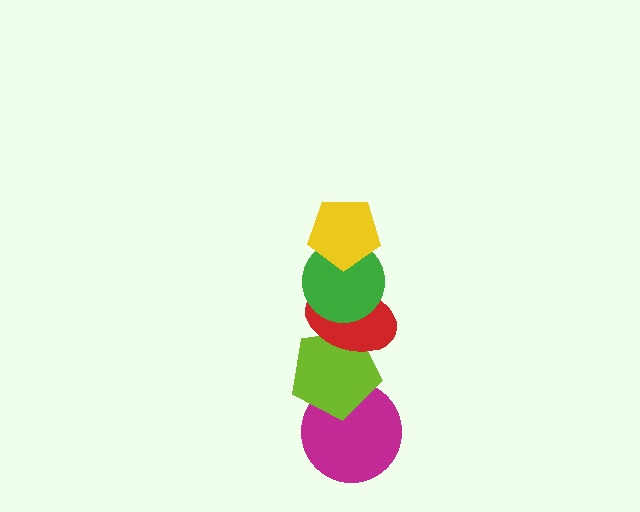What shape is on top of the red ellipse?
The green circle is on top of the red ellipse.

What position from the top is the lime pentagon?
The lime pentagon is 4th from the top.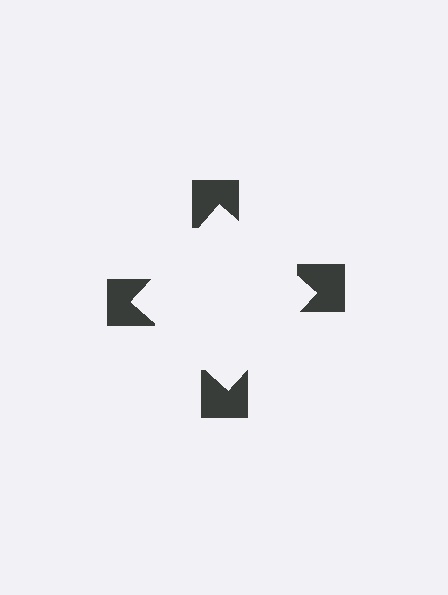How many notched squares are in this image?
There are 4 — one at each vertex of the illusory square.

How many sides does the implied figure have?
4 sides.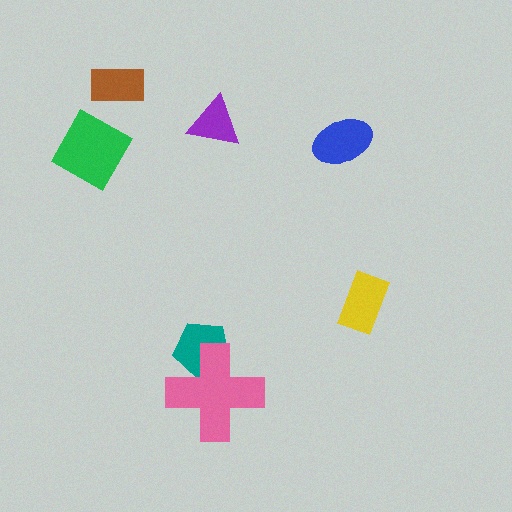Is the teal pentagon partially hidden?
Yes, it is partially covered by another shape.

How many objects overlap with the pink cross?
1 object overlaps with the pink cross.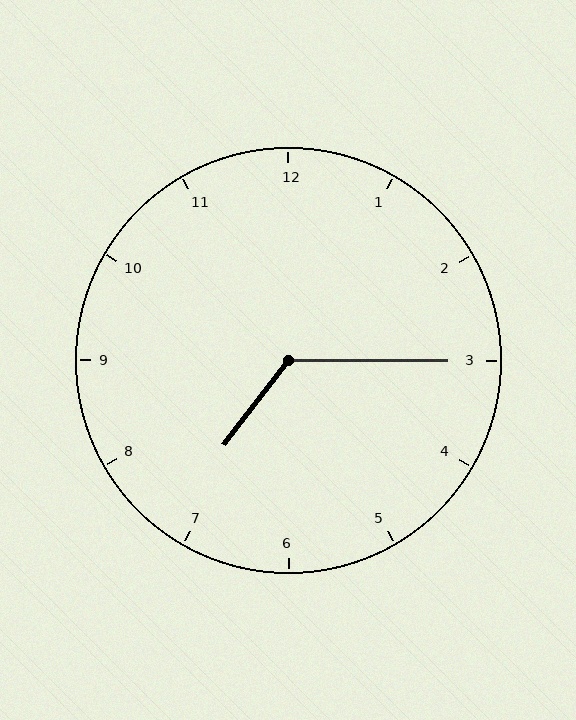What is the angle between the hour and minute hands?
Approximately 128 degrees.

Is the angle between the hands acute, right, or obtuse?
It is obtuse.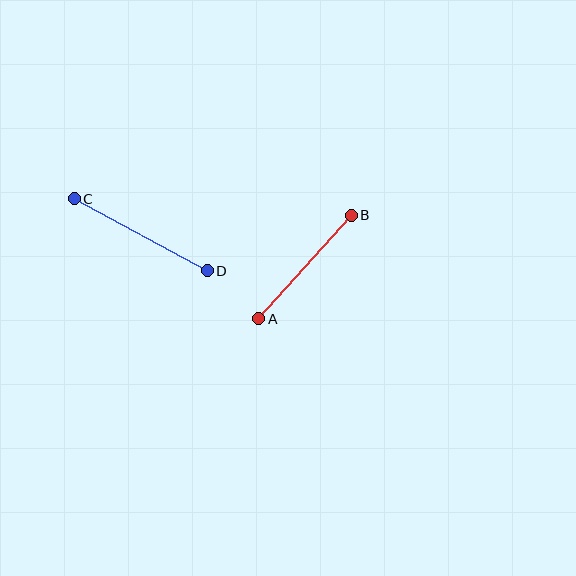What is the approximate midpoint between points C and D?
The midpoint is at approximately (141, 235) pixels.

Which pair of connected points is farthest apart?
Points C and D are farthest apart.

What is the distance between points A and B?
The distance is approximately 139 pixels.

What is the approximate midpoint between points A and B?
The midpoint is at approximately (305, 267) pixels.